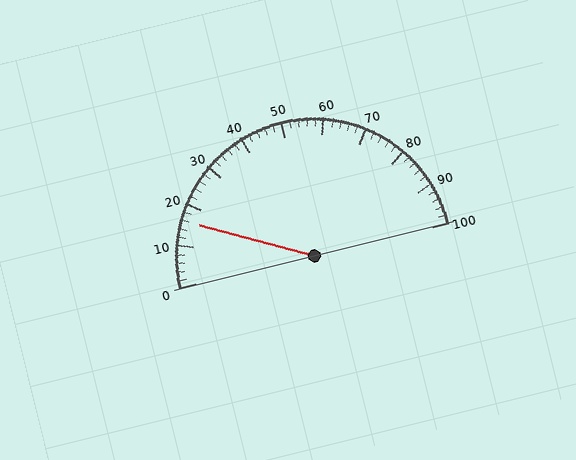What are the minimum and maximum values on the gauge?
The gauge ranges from 0 to 100.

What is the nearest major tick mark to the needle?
The nearest major tick mark is 20.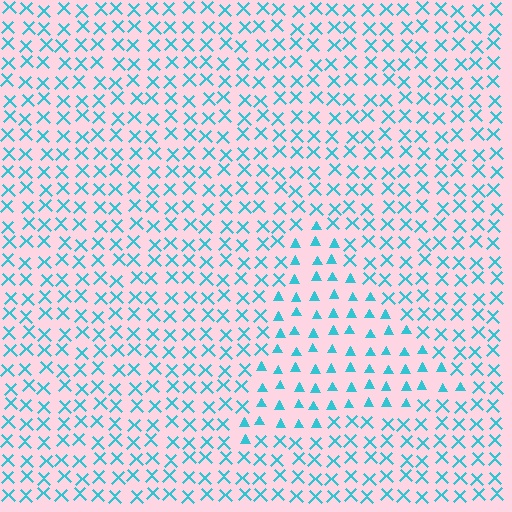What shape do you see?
I see a triangle.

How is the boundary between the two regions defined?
The boundary is defined by a change in element shape: triangles inside vs. X marks outside. All elements share the same color and spacing.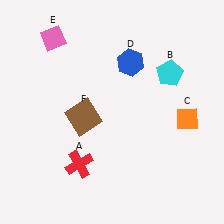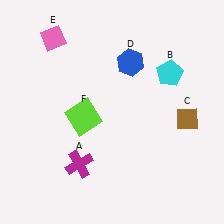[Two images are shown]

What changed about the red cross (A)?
In Image 1, A is red. In Image 2, it changed to magenta.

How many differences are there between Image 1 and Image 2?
There are 3 differences between the two images.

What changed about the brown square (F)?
In Image 1, F is brown. In Image 2, it changed to lime.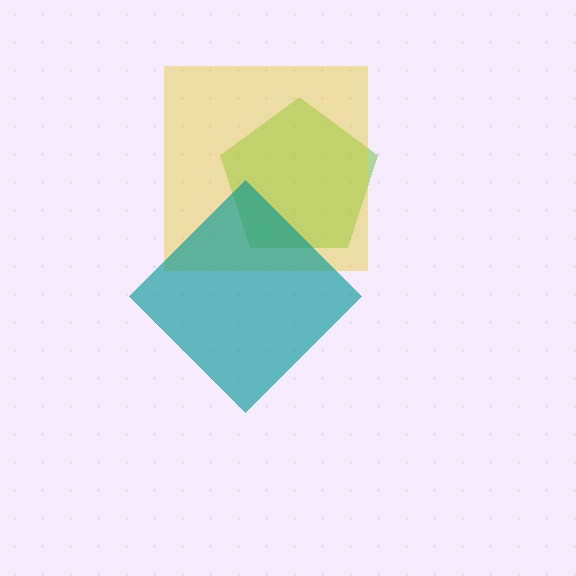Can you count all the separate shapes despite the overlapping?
Yes, there are 3 separate shapes.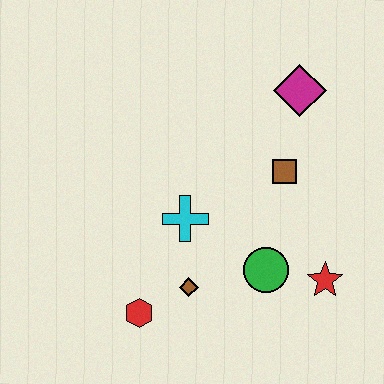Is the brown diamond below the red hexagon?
No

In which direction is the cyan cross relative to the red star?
The cyan cross is to the left of the red star.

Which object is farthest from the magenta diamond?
The red hexagon is farthest from the magenta diamond.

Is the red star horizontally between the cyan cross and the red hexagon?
No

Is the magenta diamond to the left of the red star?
Yes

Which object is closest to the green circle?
The red star is closest to the green circle.